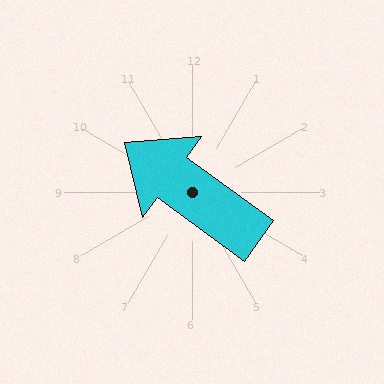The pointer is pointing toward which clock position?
Roughly 10 o'clock.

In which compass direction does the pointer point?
Northwest.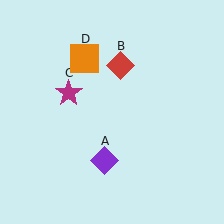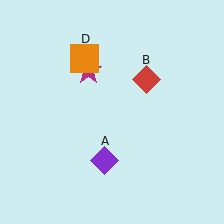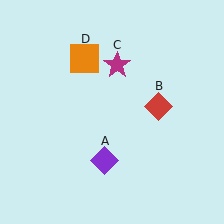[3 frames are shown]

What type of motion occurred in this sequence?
The red diamond (object B), magenta star (object C) rotated clockwise around the center of the scene.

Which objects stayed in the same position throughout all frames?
Purple diamond (object A) and orange square (object D) remained stationary.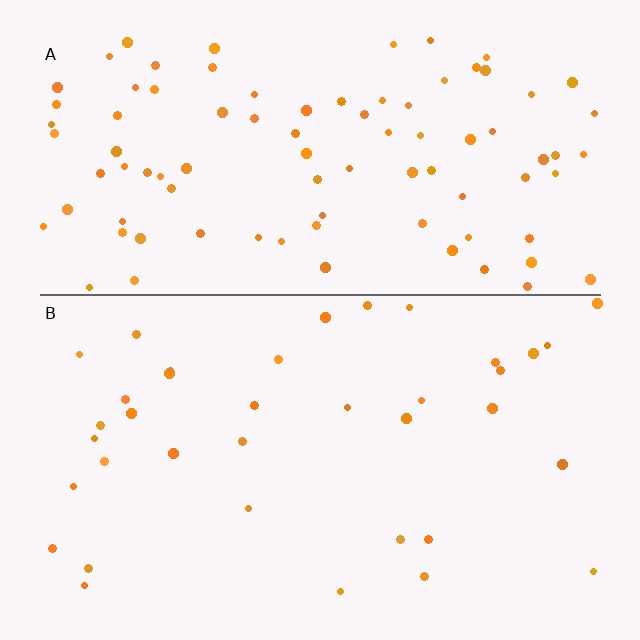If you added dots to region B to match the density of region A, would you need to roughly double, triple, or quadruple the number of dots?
Approximately double.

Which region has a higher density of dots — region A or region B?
A (the top).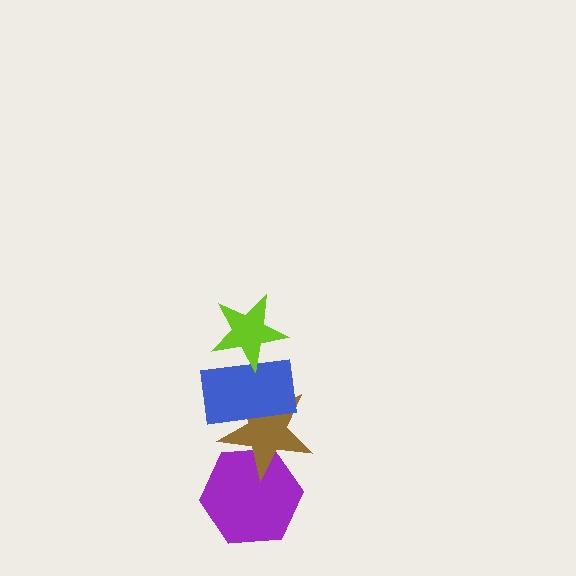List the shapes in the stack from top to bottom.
From top to bottom: the lime star, the blue rectangle, the brown star, the purple hexagon.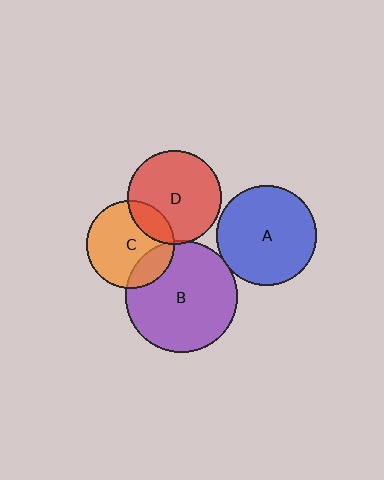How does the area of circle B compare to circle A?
Approximately 1.3 times.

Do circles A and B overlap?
Yes.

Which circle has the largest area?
Circle B (purple).